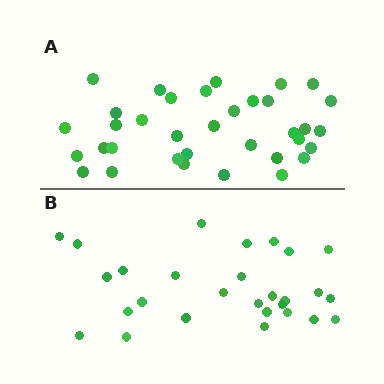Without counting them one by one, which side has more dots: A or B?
Region A (the top region) has more dots.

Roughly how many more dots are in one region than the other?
Region A has roughly 8 or so more dots than region B.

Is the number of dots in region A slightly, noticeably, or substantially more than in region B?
Region A has noticeably more, but not dramatically so. The ratio is roughly 1.2 to 1.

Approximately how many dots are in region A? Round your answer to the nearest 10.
About 40 dots. (The exact count is 35, which rounds to 40.)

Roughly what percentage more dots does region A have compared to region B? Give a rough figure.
About 25% more.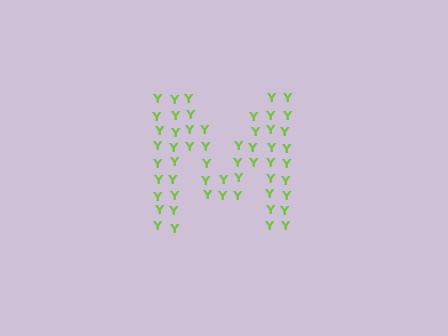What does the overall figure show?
The overall figure shows the letter M.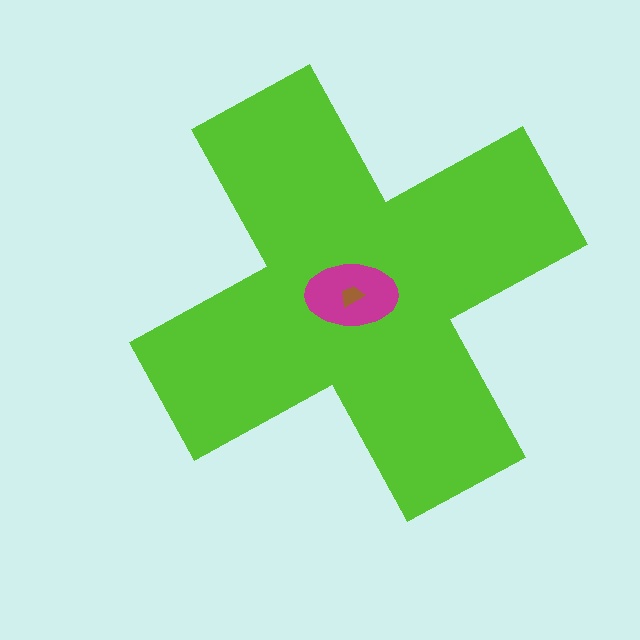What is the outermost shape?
The lime cross.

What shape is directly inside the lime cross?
The magenta ellipse.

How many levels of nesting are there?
3.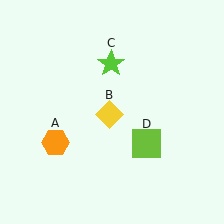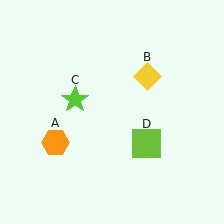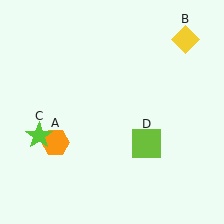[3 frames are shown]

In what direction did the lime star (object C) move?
The lime star (object C) moved down and to the left.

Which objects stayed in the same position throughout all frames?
Orange hexagon (object A) and lime square (object D) remained stationary.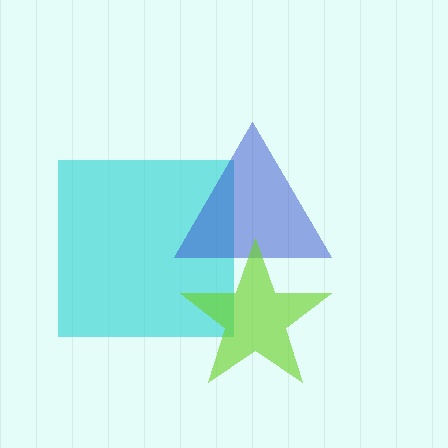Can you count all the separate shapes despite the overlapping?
Yes, there are 3 separate shapes.